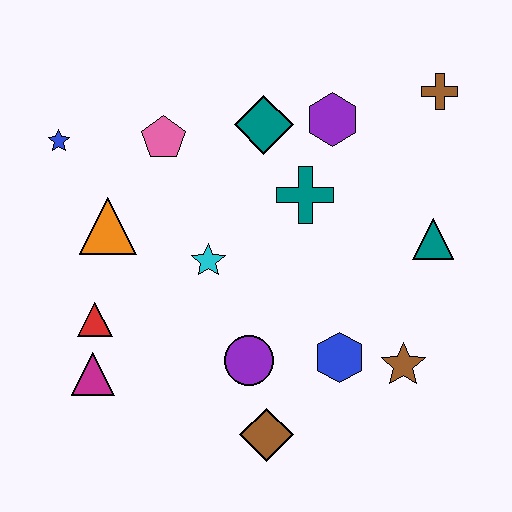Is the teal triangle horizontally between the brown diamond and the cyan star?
No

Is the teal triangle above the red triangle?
Yes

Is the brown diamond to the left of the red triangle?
No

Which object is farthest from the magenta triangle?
The brown cross is farthest from the magenta triangle.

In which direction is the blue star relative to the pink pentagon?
The blue star is to the left of the pink pentagon.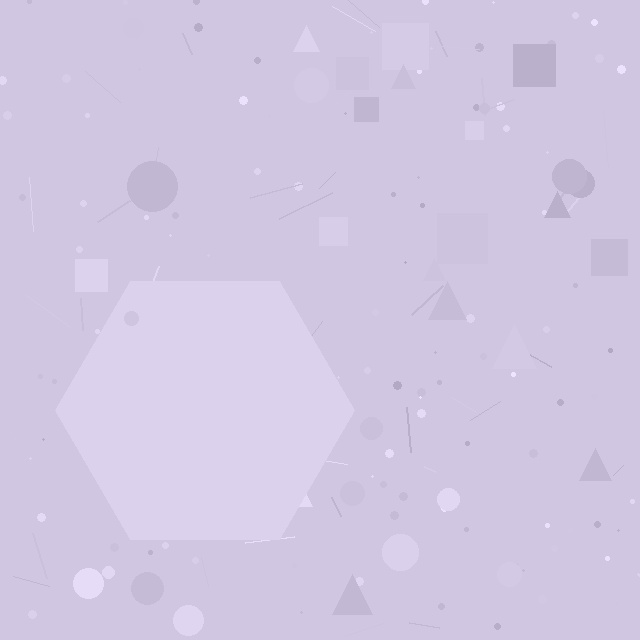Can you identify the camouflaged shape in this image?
The camouflaged shape is a hexagon.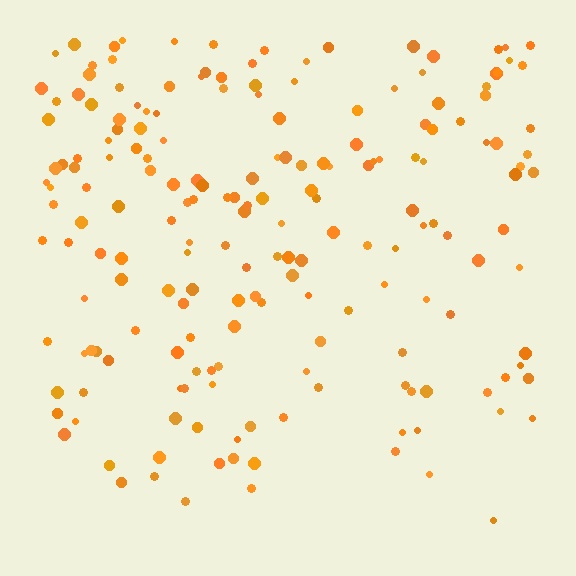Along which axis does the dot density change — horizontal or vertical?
Vertical.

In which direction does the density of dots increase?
From bottom to top, with the top side densest.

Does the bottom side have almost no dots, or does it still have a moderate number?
Still a moderate number, just noticeably fewer than the top.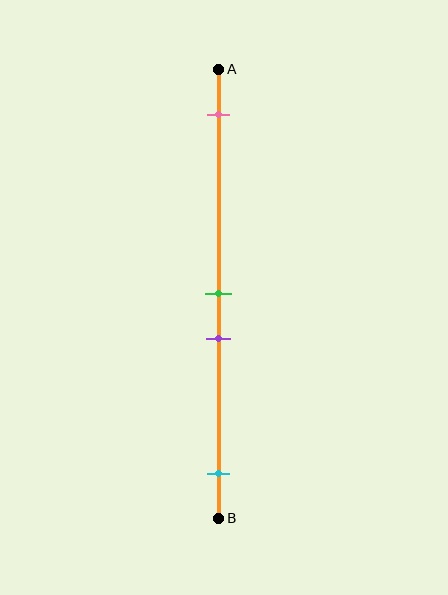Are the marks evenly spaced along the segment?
No, the marks are not evenly spaced.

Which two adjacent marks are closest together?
The green and purple marks are the closest adjacent pair.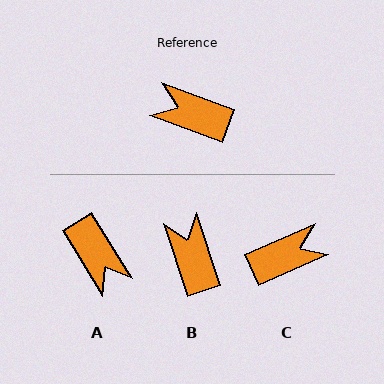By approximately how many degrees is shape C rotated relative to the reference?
Approximately 136 degrees clockwise.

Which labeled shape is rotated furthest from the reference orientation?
A, about 142 degrees away.